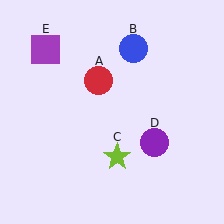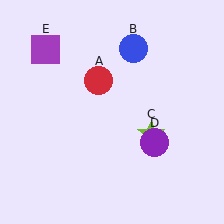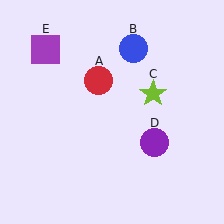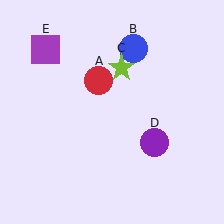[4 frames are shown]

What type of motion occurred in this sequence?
The lime star (object C) rotated counterclockwise around the center of the scene.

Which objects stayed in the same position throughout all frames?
Red circle (object A) and blue circle (object B) and purple circle (object D) and purple square (object E) remained stationary.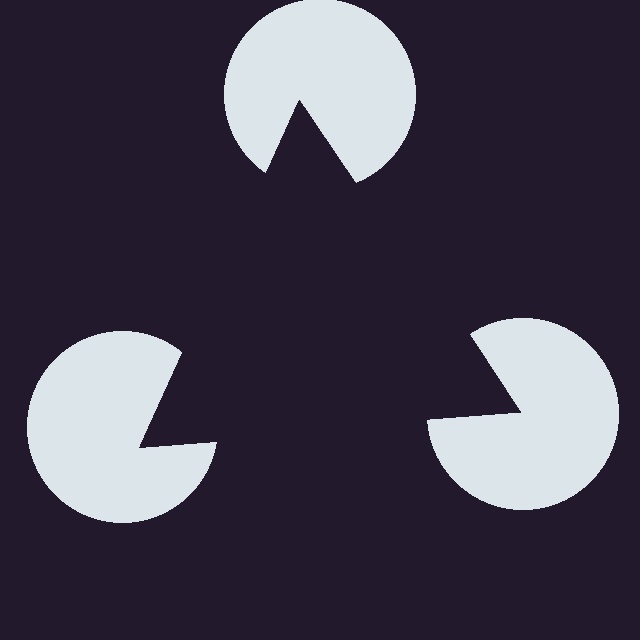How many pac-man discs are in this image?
There are 3 — one at each vertex of the illusory triangle.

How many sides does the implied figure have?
3 sides.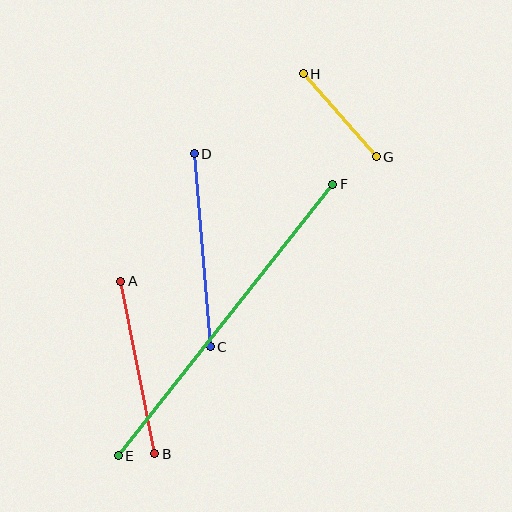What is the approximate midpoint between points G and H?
The midpoint is at approximately (340, 115) pixels.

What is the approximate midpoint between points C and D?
The midpoint is at approximately (202, 250) pixels.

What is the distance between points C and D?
The distance is approximately 194 pixels.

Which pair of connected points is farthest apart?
Points E and F are farthest apart.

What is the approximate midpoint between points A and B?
The midpoint is at approximately (138, 367) pixels.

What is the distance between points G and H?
The distance is approximately 111 pixels.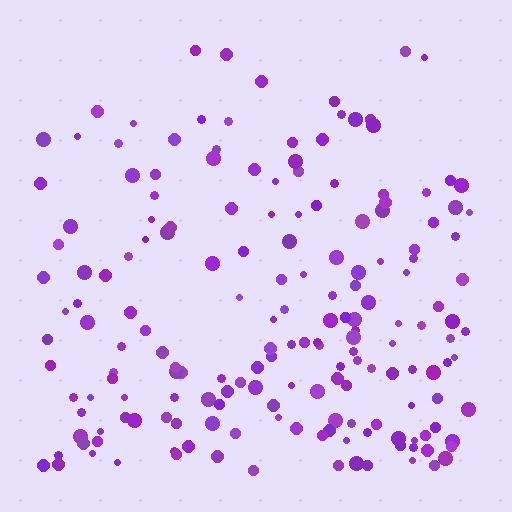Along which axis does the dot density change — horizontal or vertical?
Vertical.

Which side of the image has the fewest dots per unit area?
The top.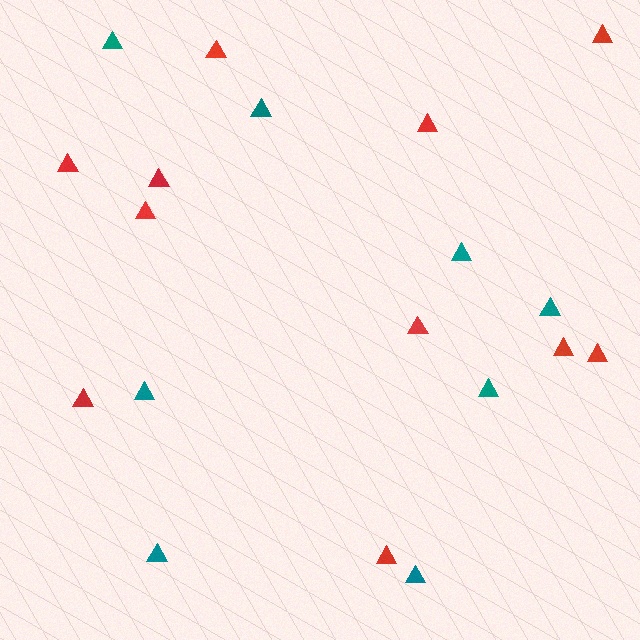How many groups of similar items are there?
There are 2 groups: one group of teal triangles (8) and one group of red triangles (11).